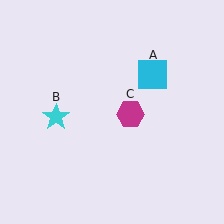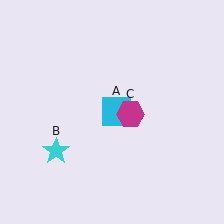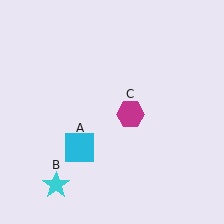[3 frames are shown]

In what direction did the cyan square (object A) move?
The cyan square (object A) moved down and to the left.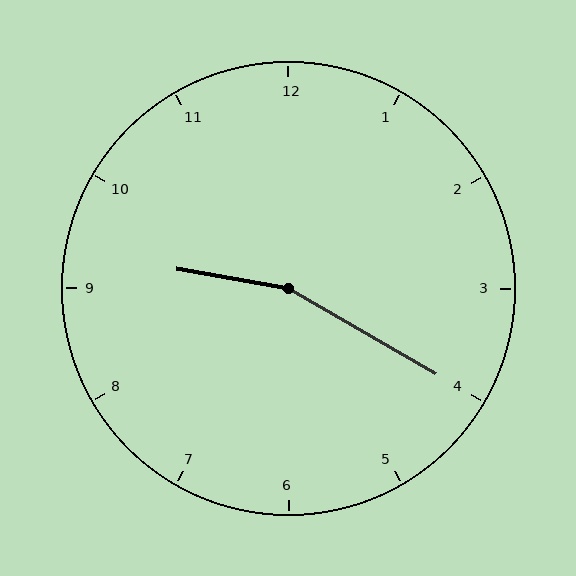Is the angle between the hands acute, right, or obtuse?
It is obtuse.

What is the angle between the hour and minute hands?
Approximately 160 degrees.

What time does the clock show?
9:20.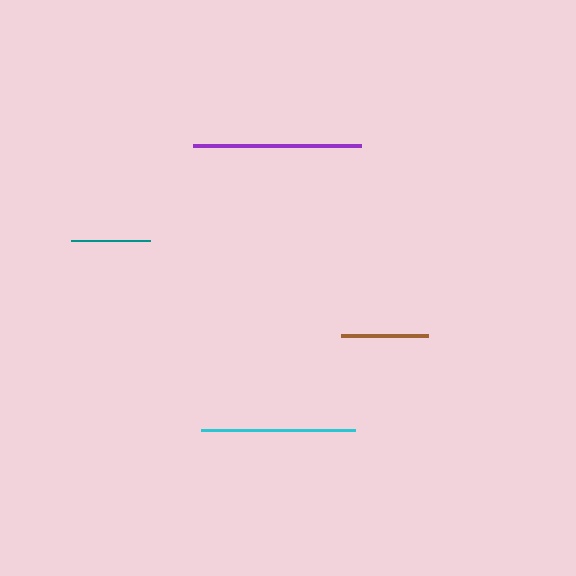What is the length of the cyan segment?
The cyan segment is approximately 153 pixels long.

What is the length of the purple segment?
The purple segment is approximately 168 pixels long.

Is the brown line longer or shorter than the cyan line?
The cyan line is longer than the brown line.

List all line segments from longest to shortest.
From longest to shortest: purple, cyan, brown, teal.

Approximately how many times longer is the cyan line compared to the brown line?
The cyan line is approximately 1.8 times the length of the brown line.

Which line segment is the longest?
The purple line is the longest at approximately 168 pixels.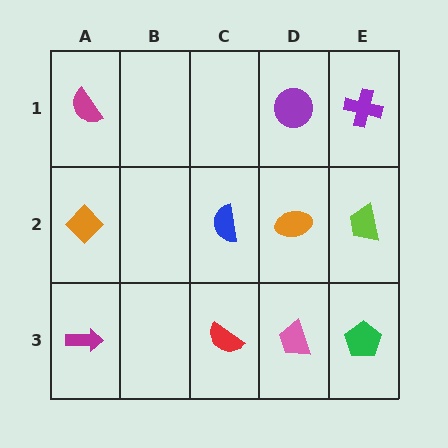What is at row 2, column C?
A blue semicircle.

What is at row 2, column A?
An orange diamond.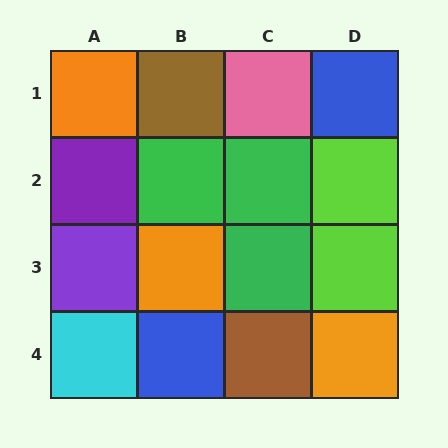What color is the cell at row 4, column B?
Blue.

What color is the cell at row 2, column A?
Purple.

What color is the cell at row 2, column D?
Lime.